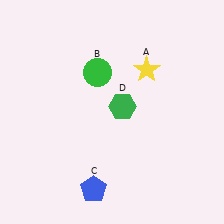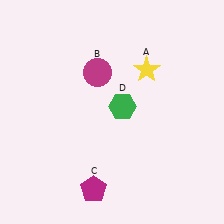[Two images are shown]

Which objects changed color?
B changed from green to magenta. C changed from blue to magenta.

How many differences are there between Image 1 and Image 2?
There are 2 differences between the two images.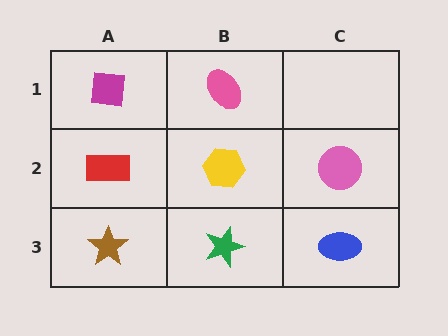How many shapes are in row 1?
2 shapes.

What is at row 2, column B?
A yellow hexagon.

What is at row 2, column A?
A red rectangle.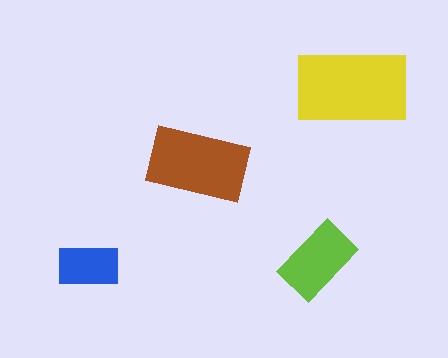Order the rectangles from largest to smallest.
the yellow one, the brown one, the lime one, the blue one.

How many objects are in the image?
There are 4 objects in the image.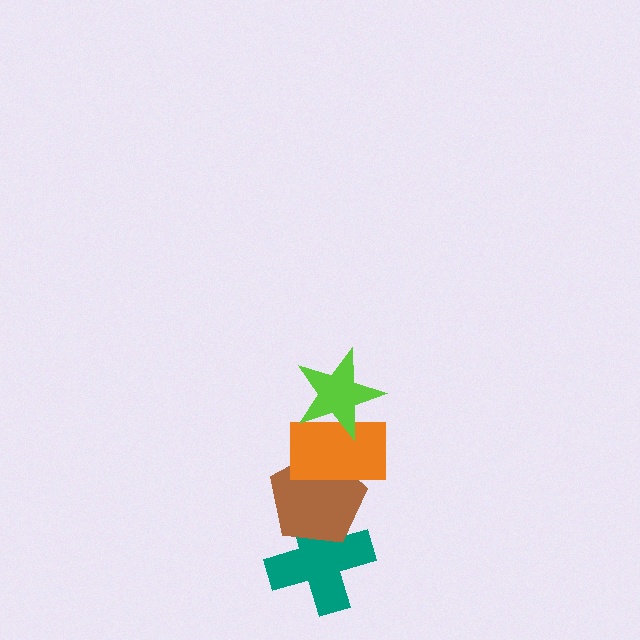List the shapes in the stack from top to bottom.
From top to bottom: the lime star, the orange rectangle, the brown pentagon, the teal cross.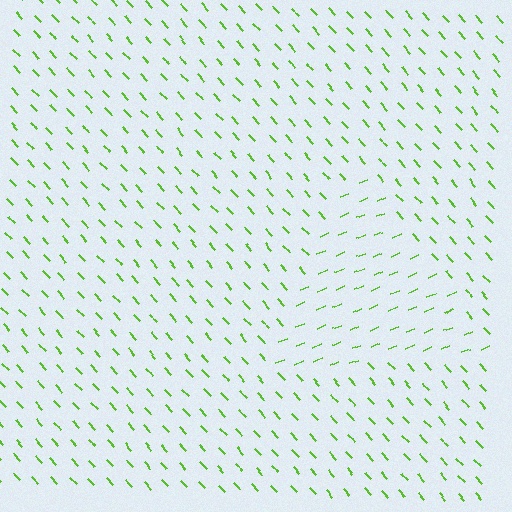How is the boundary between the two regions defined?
The boundary is defined purely by a change in line orientation (approximately 70 degrees difference). All lines are the same color and thickness.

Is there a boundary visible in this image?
Yes, there is a texture boundary formed by a change in line orientation.